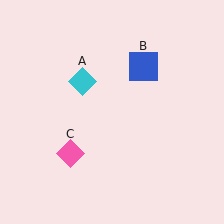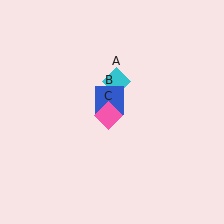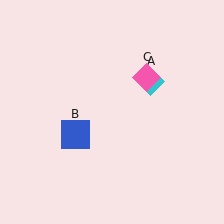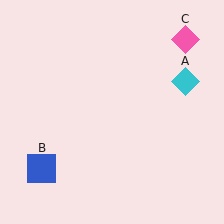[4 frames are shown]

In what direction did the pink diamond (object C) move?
The pink diamond (object C) moved up and to the right.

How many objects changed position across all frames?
3 objects changed position: cyan diamond (object A), blue square (object B), pink diamond (object C).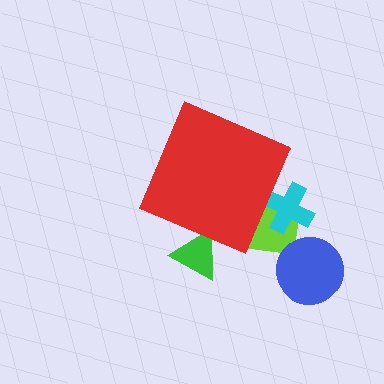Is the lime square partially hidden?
Yes, the lime square is partially hidden behind the red diamond.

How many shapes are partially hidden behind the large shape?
3 shapes are partially hidden.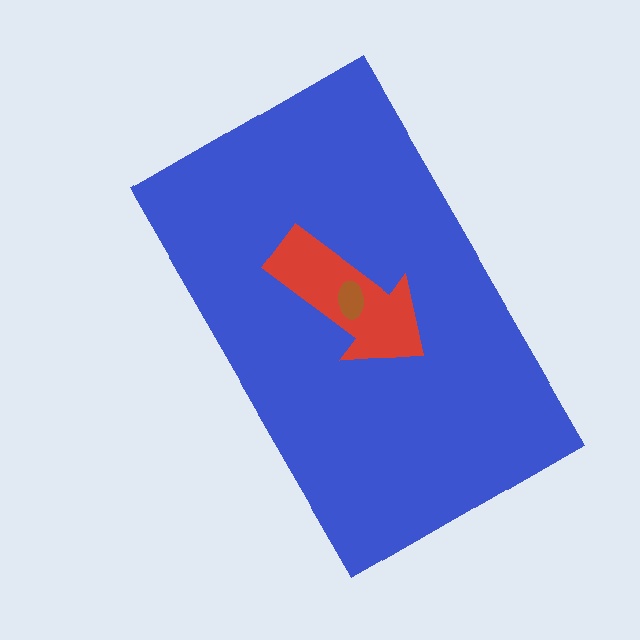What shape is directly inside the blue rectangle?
The red arrow.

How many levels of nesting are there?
3.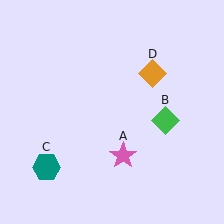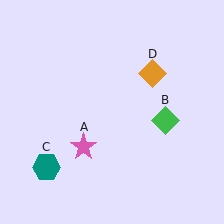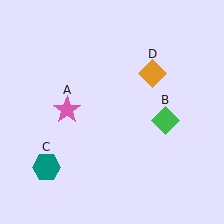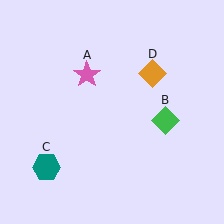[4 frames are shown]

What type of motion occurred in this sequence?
The pink star (object A) rotated clockwise around the center of the scene.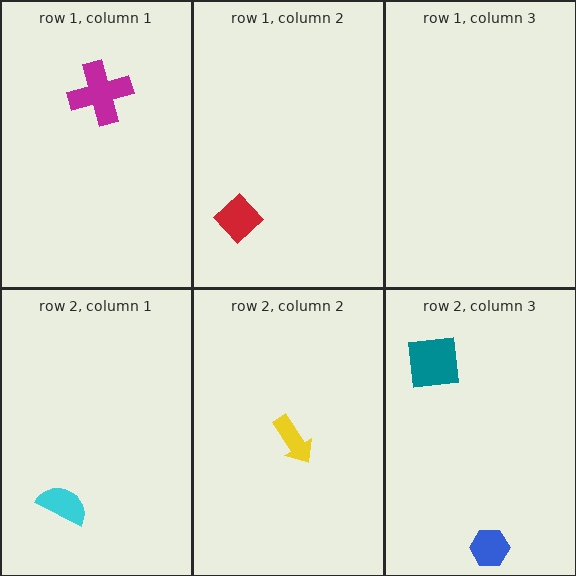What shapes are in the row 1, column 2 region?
The red diamond.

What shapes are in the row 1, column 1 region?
The magenta cross.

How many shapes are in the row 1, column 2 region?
1.